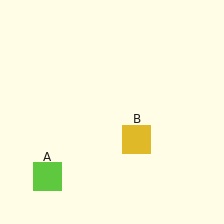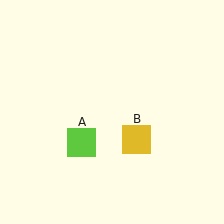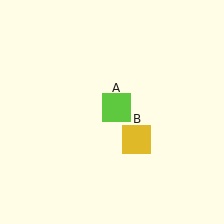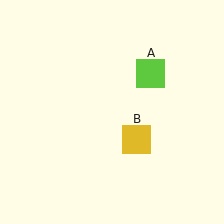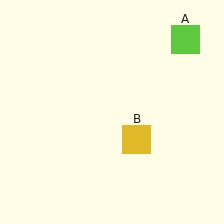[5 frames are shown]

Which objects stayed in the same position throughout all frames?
Yellow square (object B) remained stationary.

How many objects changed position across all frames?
1 object changed position: lime square (object A).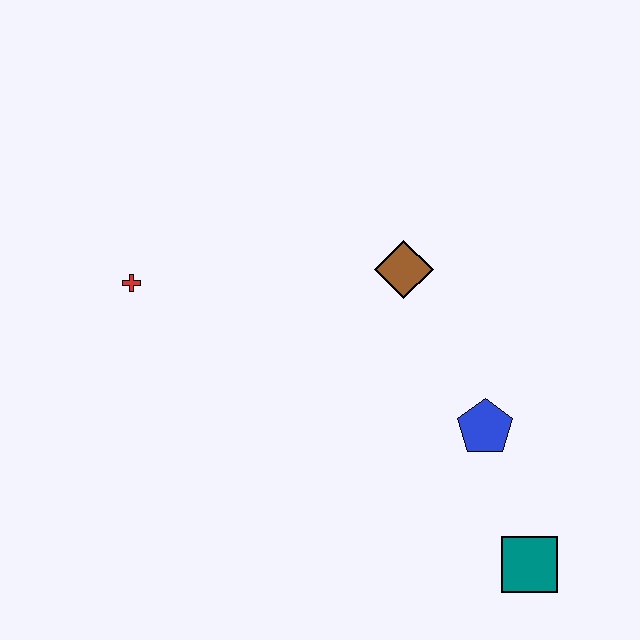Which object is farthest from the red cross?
The teal square is farthest from the red cross.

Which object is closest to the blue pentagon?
The teal square is closest to the blue pentagon.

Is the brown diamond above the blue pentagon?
Yes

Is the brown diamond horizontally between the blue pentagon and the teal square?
No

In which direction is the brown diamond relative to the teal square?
The brown diamond is above the teal square.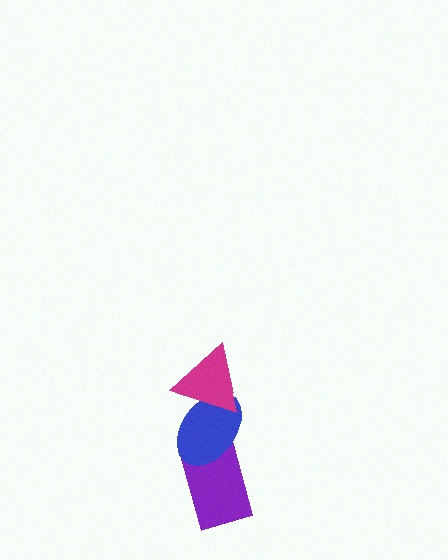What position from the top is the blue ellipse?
The blue ellipse is 2nd from the top.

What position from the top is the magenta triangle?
The magenta triangle is 1st from the top.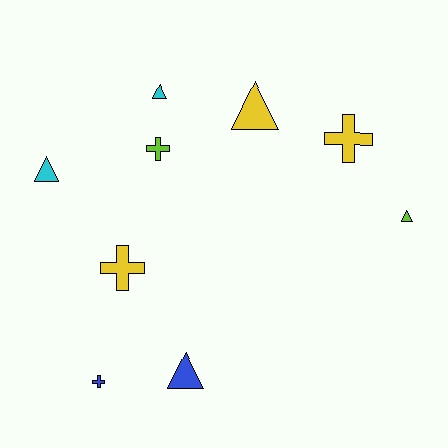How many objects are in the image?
There are 9 objects.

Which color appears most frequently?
Yellow, with 3 objects.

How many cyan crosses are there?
There are no cyan crosses.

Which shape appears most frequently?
Triangle, with 5 objects.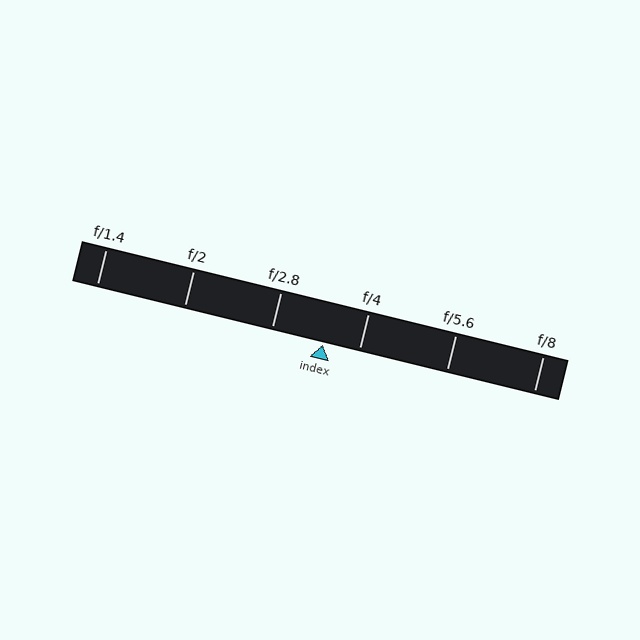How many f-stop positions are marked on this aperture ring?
There are 6 f-stop positions marked.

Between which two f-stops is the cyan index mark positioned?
The index mark is between f/2.8 and f/4.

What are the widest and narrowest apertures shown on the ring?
The widest aperture shown is f/1.4 and the narrowest is f/8.